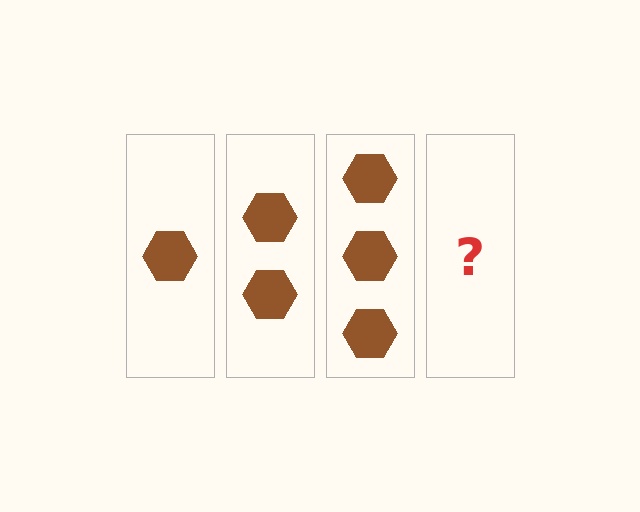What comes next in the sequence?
The next element should be 4 hexagons.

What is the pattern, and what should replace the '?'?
The pattern is that each step adds one more hexagon. The '?' should be 4 hexagons.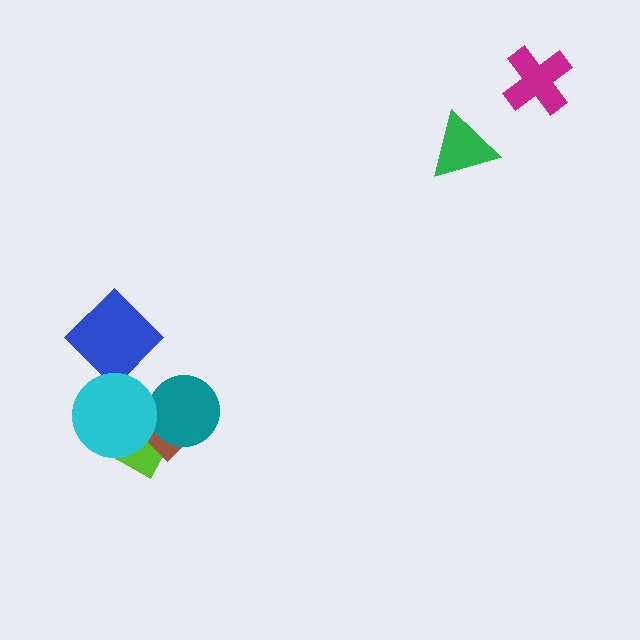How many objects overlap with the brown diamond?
3 objects overlap with the brown diamond.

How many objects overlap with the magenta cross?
0 objects overlap with the magenta cross.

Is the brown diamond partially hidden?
Yes, it is partially covered by another shape.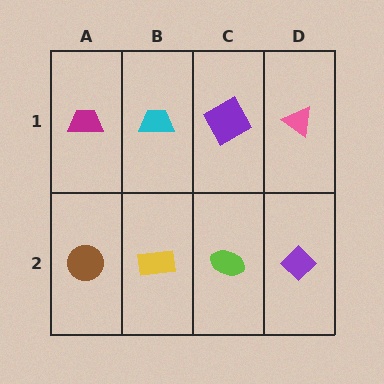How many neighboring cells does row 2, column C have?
3.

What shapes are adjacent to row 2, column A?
A magenta trapezoid (row 1, column A), a yellow rectangle (row 2, column B).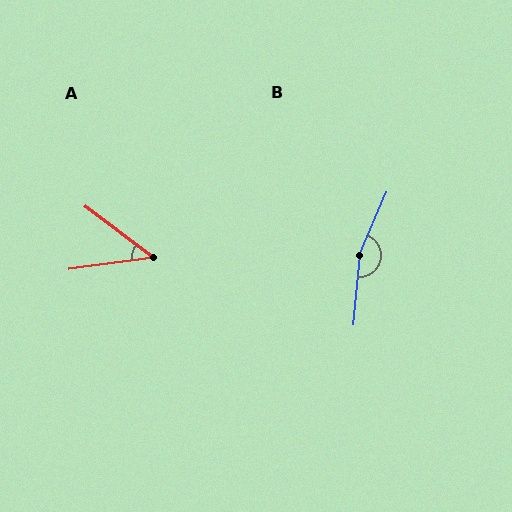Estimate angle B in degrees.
Approximately 161 degrees.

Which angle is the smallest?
A, at approximately 44 degrees.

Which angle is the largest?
B, at approximately 161 degrees.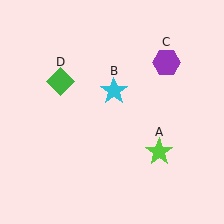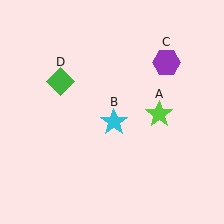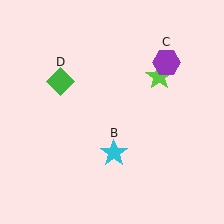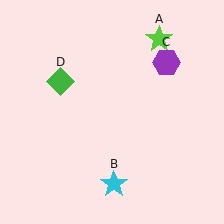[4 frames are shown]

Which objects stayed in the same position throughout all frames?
Purple hexagon (object C) and green diamond (object D) remained stationary.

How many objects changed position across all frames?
2 objects changed position: lime star (object A), cyan star (object B).